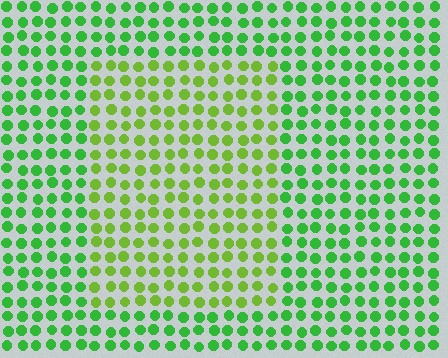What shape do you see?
I see a rectangle.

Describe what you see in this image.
The image is filled with small green elements in a uniform arrangement. A rectangle-shaped region is visible where the elements are tinted to a slightly different hue, forming a subtle color boundary.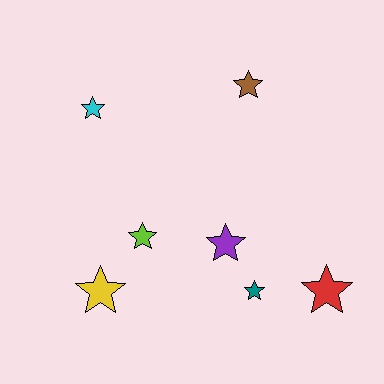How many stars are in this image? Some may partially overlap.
There are 7 stars.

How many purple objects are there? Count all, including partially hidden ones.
There is 1 purple object.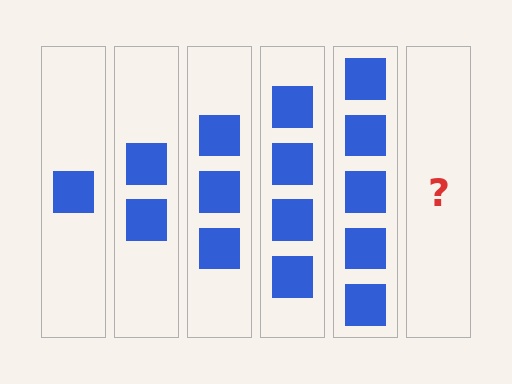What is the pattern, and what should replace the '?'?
The pattern is that each step adds one more square. The '?' should be 6 squares.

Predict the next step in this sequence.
The next step is 6 squares.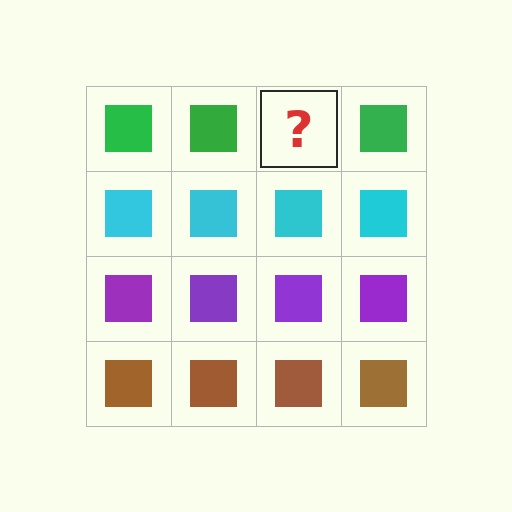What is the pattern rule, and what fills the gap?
The rule is that each row has a consistent color. The gap should be filled with a green square.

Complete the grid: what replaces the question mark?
The question mark should be replaced with a green square.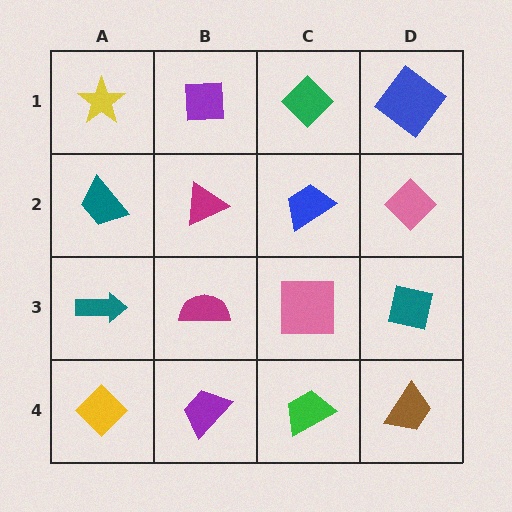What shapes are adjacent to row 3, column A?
A teal trapezoid (row 2, column A), a yellow diamond (row 4, column A), a magenta semicircle (row 3, column B).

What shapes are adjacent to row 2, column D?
A blue diamond (row 1, column D), a teal square (row 3, column D), a blue trapezoid (row 2, column C).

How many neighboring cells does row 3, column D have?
3.